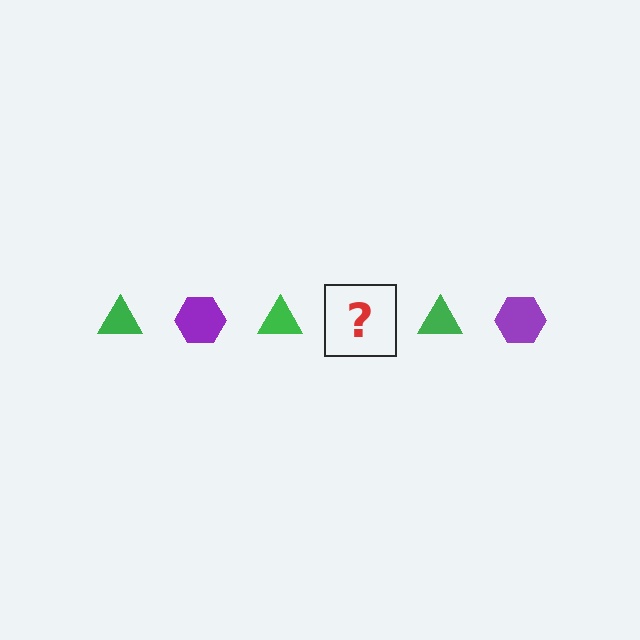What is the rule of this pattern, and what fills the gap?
The rule is that the pattern alternates between green triangle and purple hexagon. The gap should be filled with a purple hexagon.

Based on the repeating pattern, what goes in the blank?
The blank should be a purple hexagon.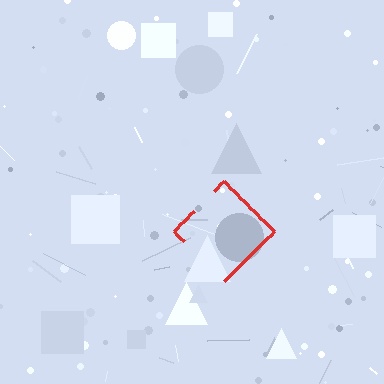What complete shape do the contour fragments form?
The contour fragments form a diamond.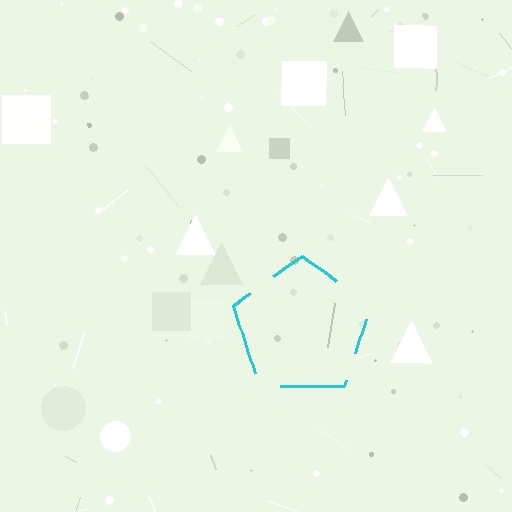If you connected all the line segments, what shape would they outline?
They would outline a pentagon.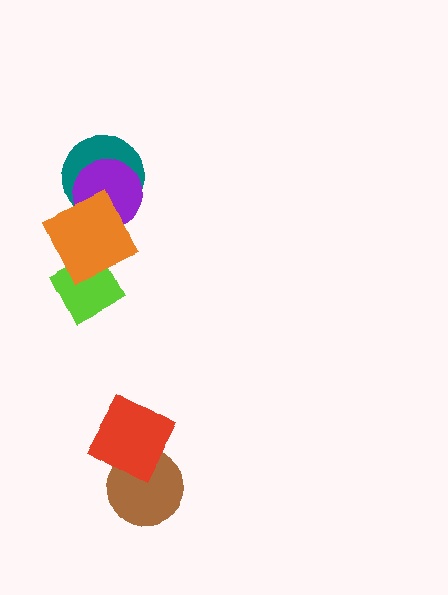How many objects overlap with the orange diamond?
3 objects overlap with the orange diamond.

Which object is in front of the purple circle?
The orange diamond is in front of the purple circle.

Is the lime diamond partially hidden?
Yes, it is partially covered by another shape.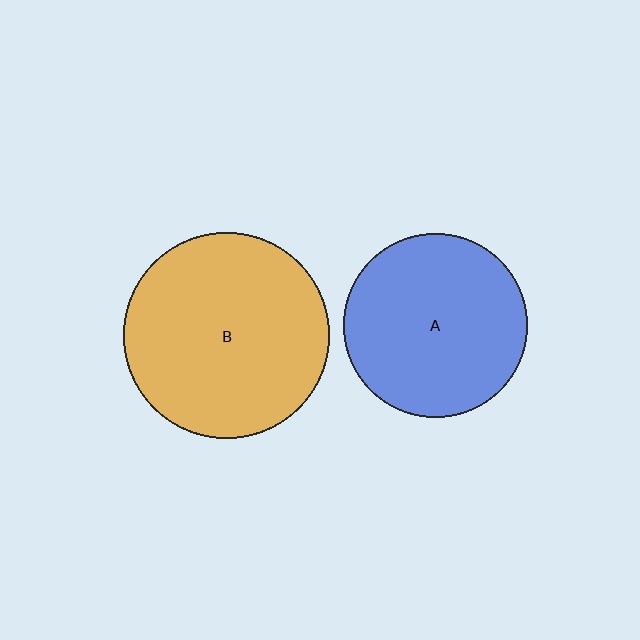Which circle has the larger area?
Circle B (orange).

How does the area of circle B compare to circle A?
Approximately 1.3 times.